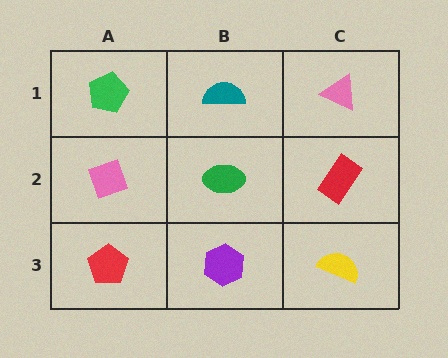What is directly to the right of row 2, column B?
A red rectangle.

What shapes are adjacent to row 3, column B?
A green ellipse (row 2, column B), a red pentagon (row 3, column A), a yellow semicircle (row 3, column C).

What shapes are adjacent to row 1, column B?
A green ellipse (row 2, column B), a green pentagon (row 1, column A), a pink triangle (row 1, column C).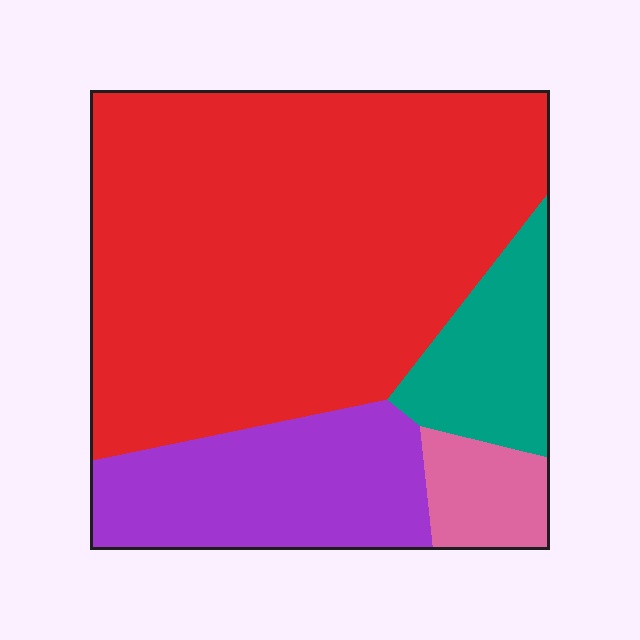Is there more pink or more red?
Red.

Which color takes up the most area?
Red, at roughly 65%.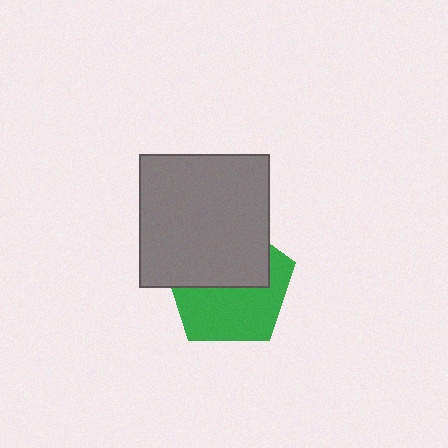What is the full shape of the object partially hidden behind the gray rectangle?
The partially hidden object is a green pentagon.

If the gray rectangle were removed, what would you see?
You would see the complete green pentagon.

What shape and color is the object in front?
The object in front is a gray rectangle.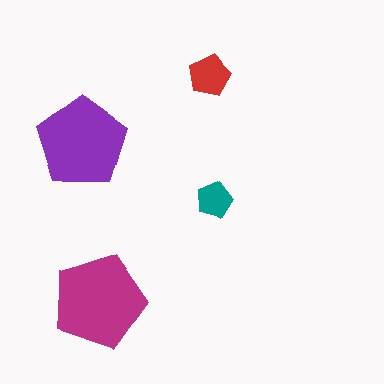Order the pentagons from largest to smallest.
the magenta one, the purple one, the red one, the teal one.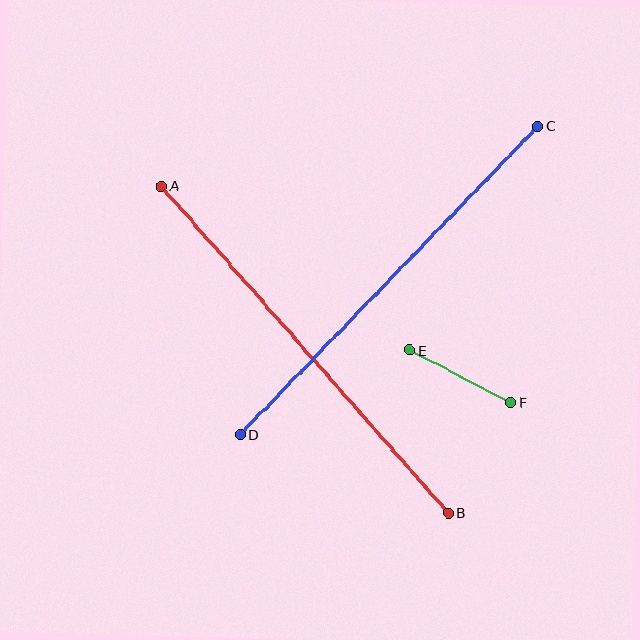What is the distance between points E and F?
The distance is approximately 113 pixels.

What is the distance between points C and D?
The distance is approximately 429 pixels.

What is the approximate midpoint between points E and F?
The midpoint is at approximately (460, 376) pixels.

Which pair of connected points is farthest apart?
Points A and B are farthest apart.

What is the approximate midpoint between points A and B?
The midpoint is at approximately (305, 349) pixels.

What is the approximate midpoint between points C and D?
The midpoint is at approximately (389, 280) pixels.